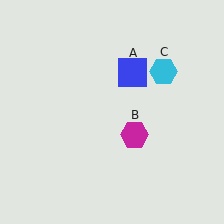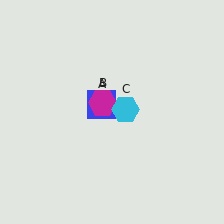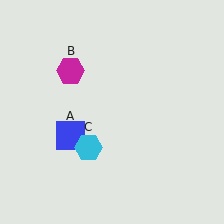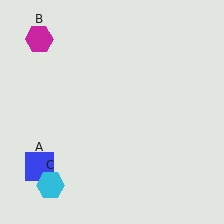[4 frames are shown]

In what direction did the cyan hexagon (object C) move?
The cyan hexagon (object C) moved down and to the left.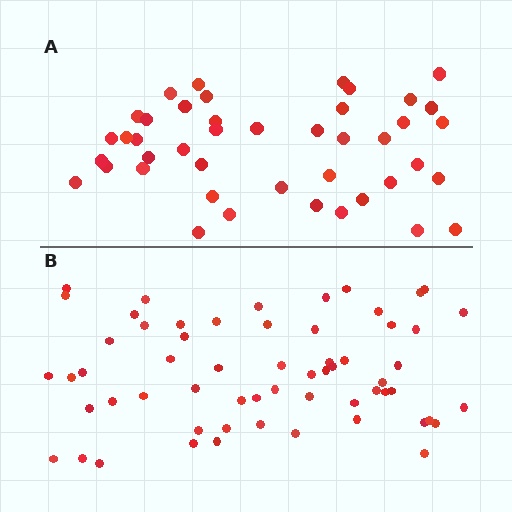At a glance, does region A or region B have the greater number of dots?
Region B (the bottom region) has more dots.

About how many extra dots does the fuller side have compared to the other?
Region B has approximately 15 more dots than region A.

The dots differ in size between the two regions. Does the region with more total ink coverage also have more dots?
No. Region A has more total ink coverage because its dots are larger, but region B actually contains more individual dots. Total area can be misleading — the number of items is what matters here.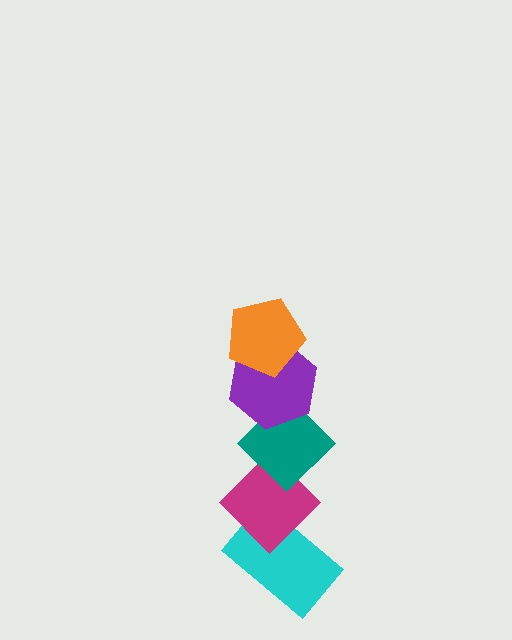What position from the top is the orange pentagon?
The orange pentagon is 1st from the top.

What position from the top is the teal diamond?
The teal diamond is 3rd from the top.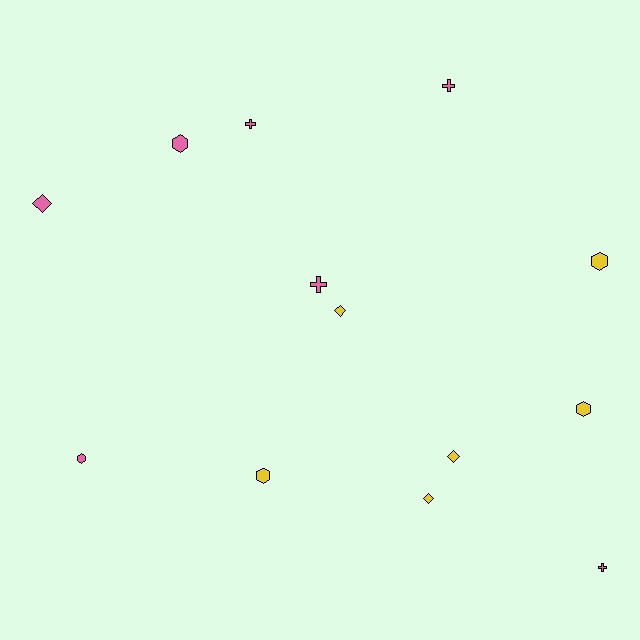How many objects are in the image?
There are 13 objects.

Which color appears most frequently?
Pink, with 7 objects.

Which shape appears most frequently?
Hexagon, with 5 objects.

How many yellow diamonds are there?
There are 3 yellow diamonds.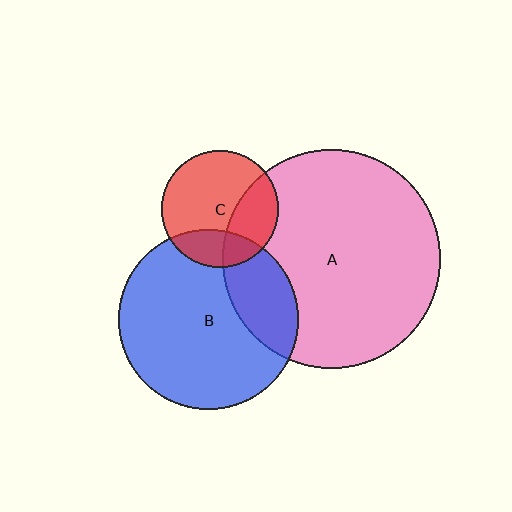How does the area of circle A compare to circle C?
Approximately 3.5 times.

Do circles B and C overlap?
Yes.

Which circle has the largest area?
Circle A (pink).